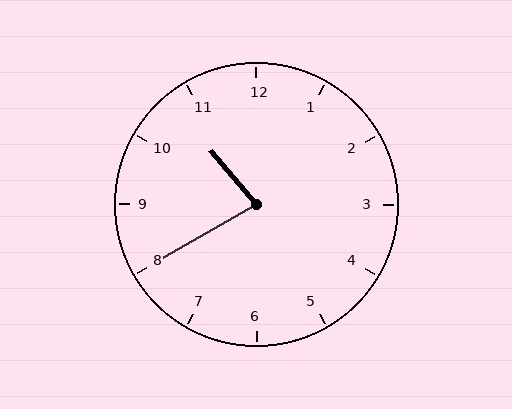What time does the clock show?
10:40.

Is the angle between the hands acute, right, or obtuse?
It is acute.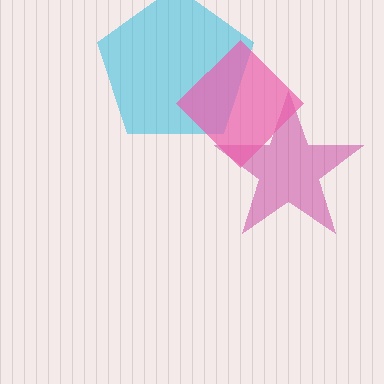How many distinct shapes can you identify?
There are 3 distinct shapes: a magenta star, a cyan pentagon, a pink diamond.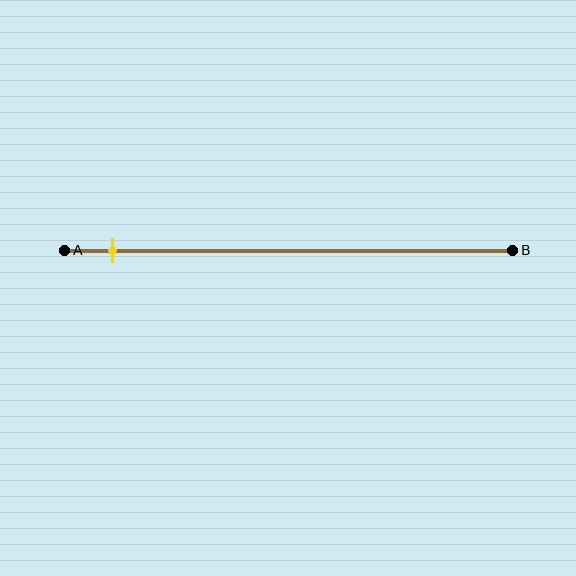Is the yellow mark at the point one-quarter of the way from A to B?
No, the mark is at about 10% from A, not at the 25% one-quarter point.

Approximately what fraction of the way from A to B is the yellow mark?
The yellow mark is approximately 10% of the way from A to B.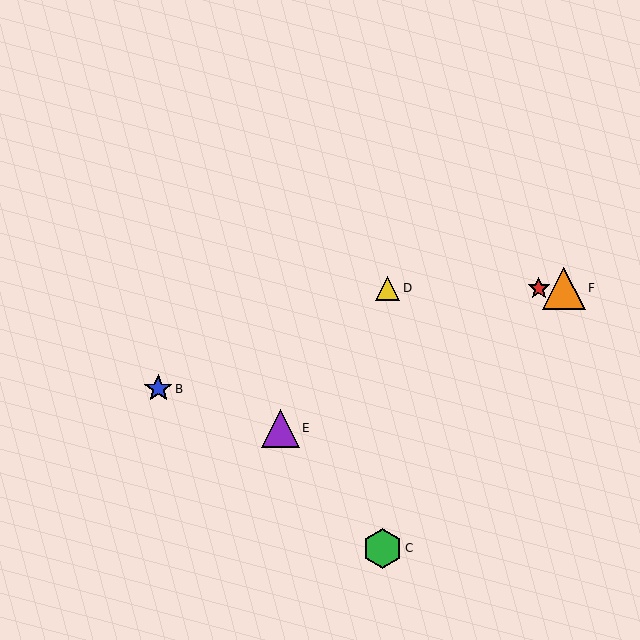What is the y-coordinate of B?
Object B is at y≈389.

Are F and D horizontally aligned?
Yes, both are at y≈288.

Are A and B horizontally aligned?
No, A is at y≈288 and B is at y≈389.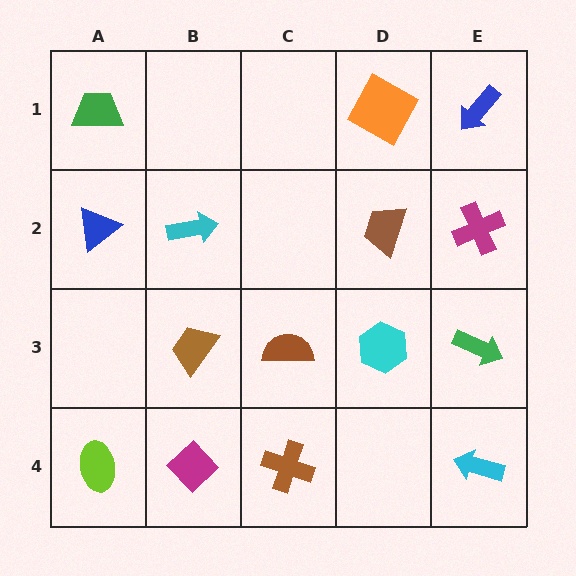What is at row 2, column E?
A magenta cross.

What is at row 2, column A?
A blue triangle.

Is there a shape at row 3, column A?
No, that cell is empty.